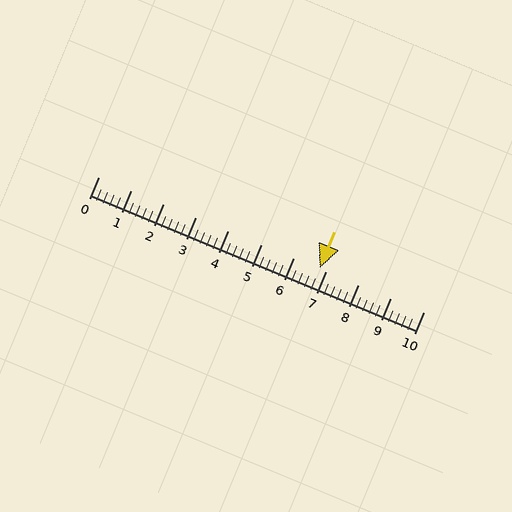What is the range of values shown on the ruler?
The ruler shows values from 0 to 10.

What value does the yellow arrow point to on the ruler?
The yellow arrow points to approximately 6.8.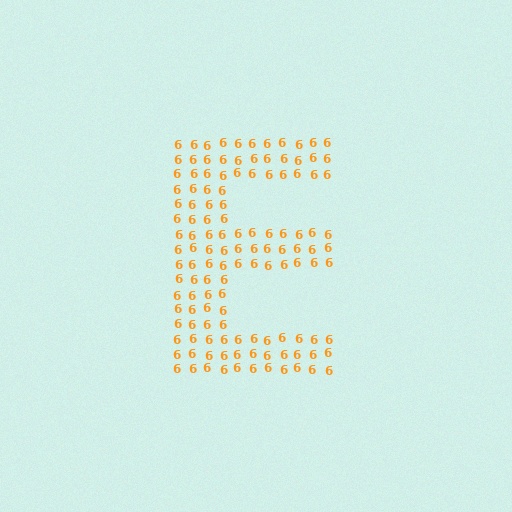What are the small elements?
The small elements are digit 6's.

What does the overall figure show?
The overall figure shows the letter E.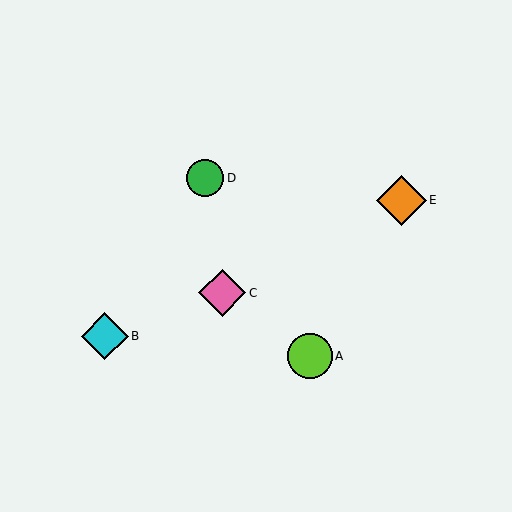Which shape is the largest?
The orange diamond (labeled E) is the largest.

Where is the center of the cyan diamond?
The center of the cyan diamond is at (105, 336).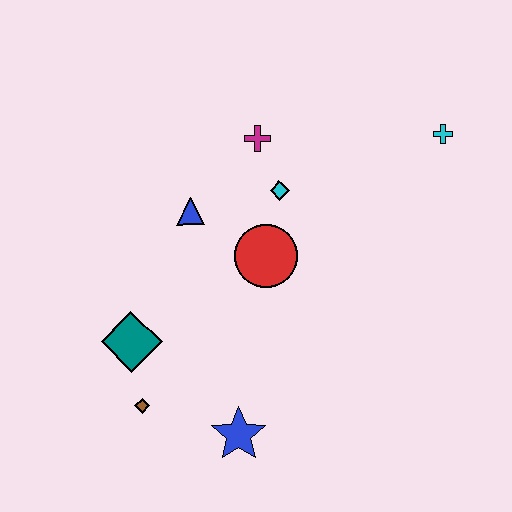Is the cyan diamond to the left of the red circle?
No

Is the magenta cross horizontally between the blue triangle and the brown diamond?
No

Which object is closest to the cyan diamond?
The magenta cross is closest to the cyan diamond.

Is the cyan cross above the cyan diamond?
Yes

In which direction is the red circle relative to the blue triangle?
The red circle is to the right of the blue triangle.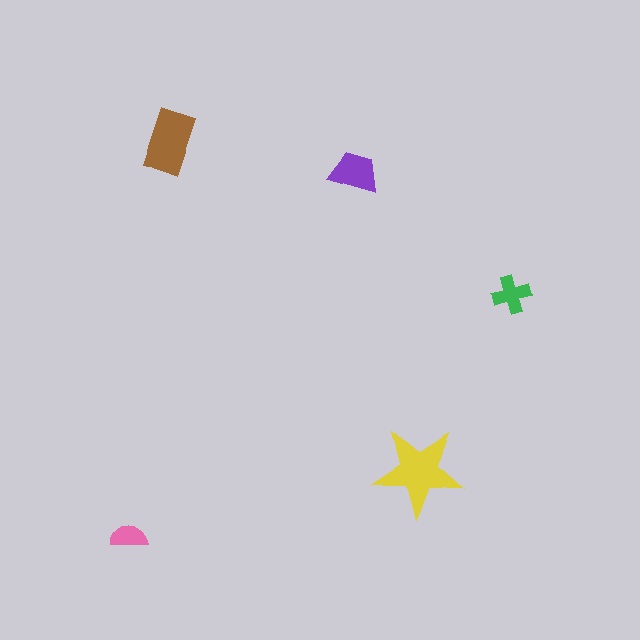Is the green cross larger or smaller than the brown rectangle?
Smaller.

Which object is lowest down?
The pink semicircle is bottommost.